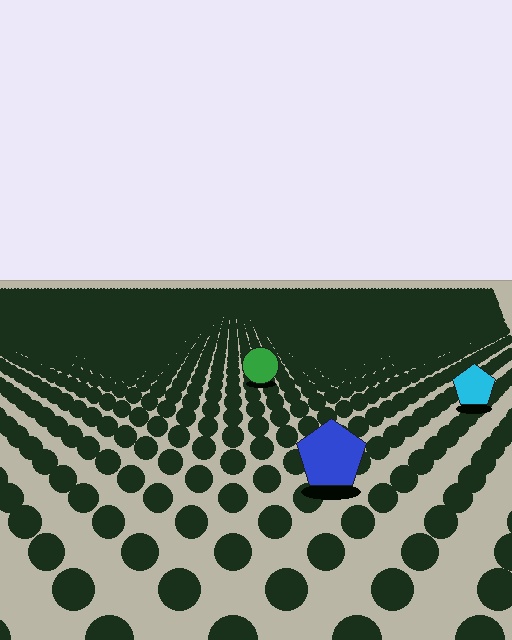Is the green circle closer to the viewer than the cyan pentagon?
No. The cyan pentagon is closer — you can tell from the texture gradient: the ground texture is coarser near it.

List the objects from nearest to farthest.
From nearest to farthest: the blue pentagon, the cyan pentagon, the green circle.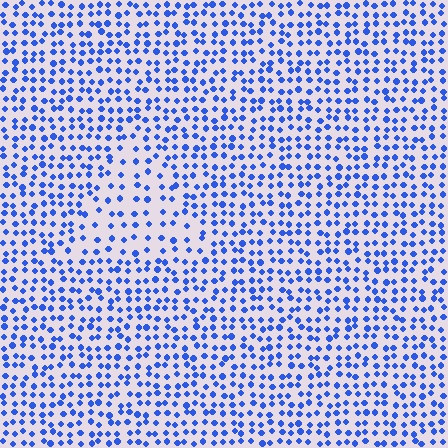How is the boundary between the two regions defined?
The boundary is defined by a change in element density (approximately 1.8x ratio). All elements are the same color, size, and shape.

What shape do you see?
I see a triangle.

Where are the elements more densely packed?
The elements are more densely packed outside the triangle boundary.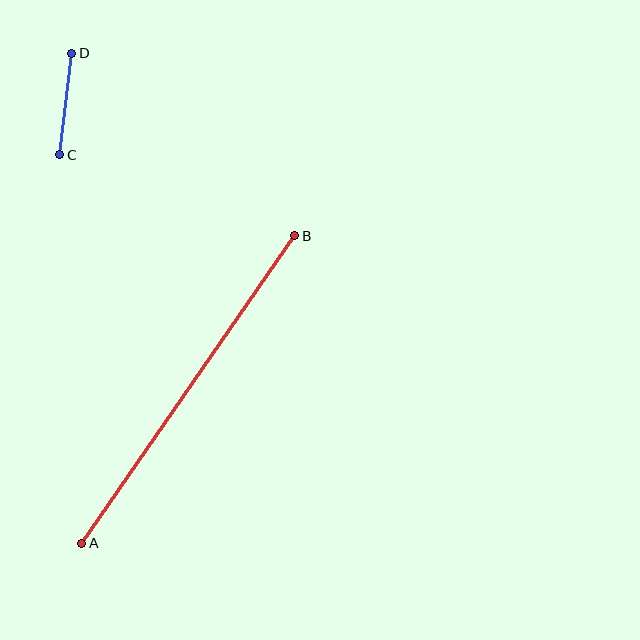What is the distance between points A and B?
The distance is approximately 374 pixels.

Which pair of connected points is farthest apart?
Points A and B are farthest apart.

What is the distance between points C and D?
The distance is approximately 102 pixels.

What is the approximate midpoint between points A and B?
The midpoint is at approximately (188, 390) pixels.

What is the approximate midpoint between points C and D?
The midpoint is at approximately (66, 104) pixels.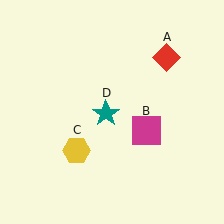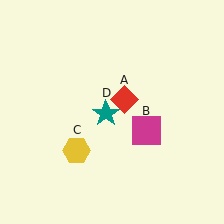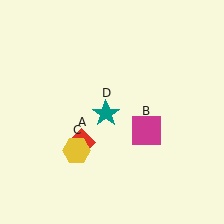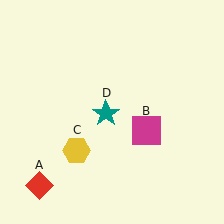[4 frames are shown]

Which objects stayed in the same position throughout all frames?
Magenta square (object B) and yellow hexagon (object C) and teal star (object D) remained stationary.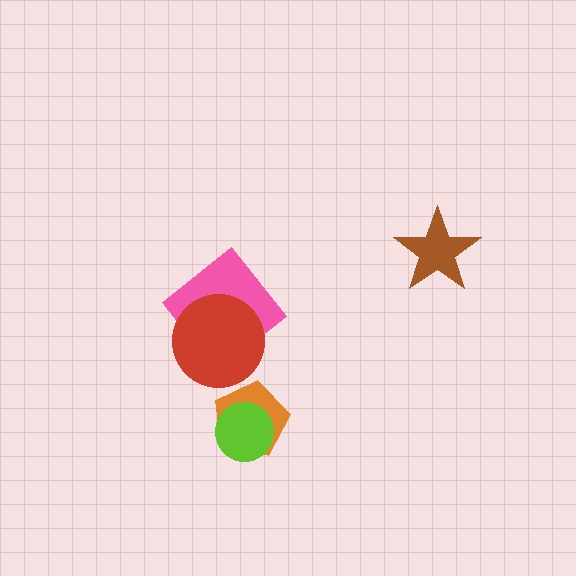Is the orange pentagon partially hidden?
Yes, it is partially covered by another shape.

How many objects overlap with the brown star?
0 objects overlap with the brown star.